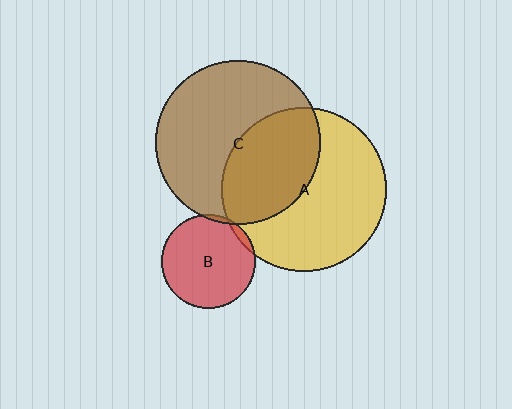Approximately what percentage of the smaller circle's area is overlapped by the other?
Approximately 40%.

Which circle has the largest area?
Circle C (brown).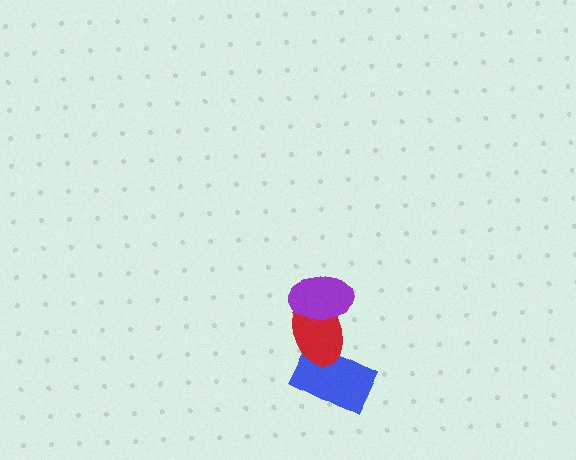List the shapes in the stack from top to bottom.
From top to bottom: the purple ellipse, the red ellipse, the blue rectangle.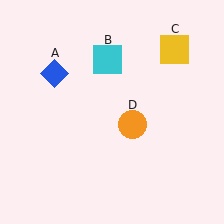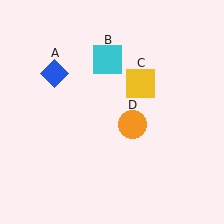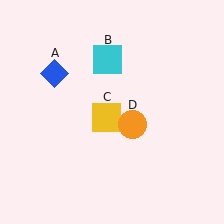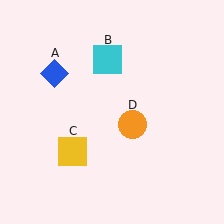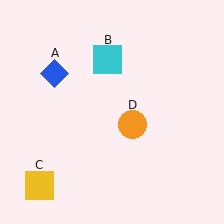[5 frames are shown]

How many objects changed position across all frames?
1 object changed position: yellow square (object C).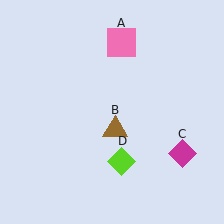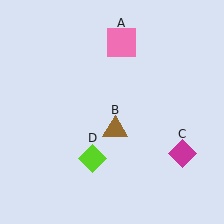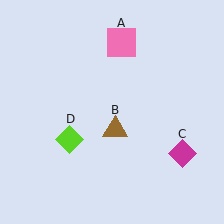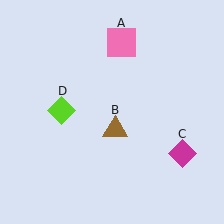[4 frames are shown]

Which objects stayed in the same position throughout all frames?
Pink square (object A) and brown triangle (object B) and magenta diamond (object C) remained stationary.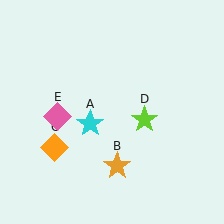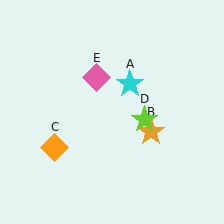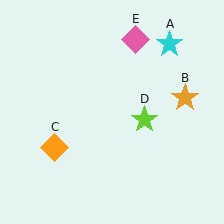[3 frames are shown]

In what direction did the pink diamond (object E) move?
The pink diamond (object E) moved up and to the right.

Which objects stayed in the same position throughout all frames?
Orange diamond (object C) and lime star (object D) remained stationary.